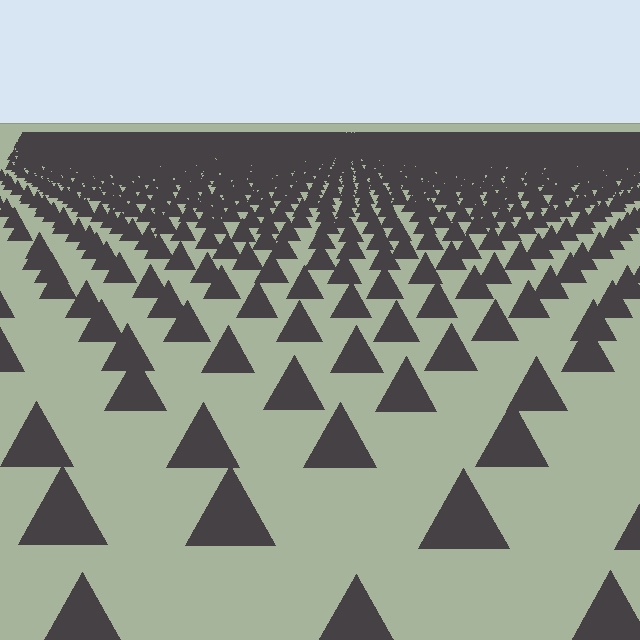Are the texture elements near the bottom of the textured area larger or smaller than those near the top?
Larger. Near the bottom, elements are closer to the viewer and appear at a bigger on-screen size.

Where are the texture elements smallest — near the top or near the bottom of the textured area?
Near the top.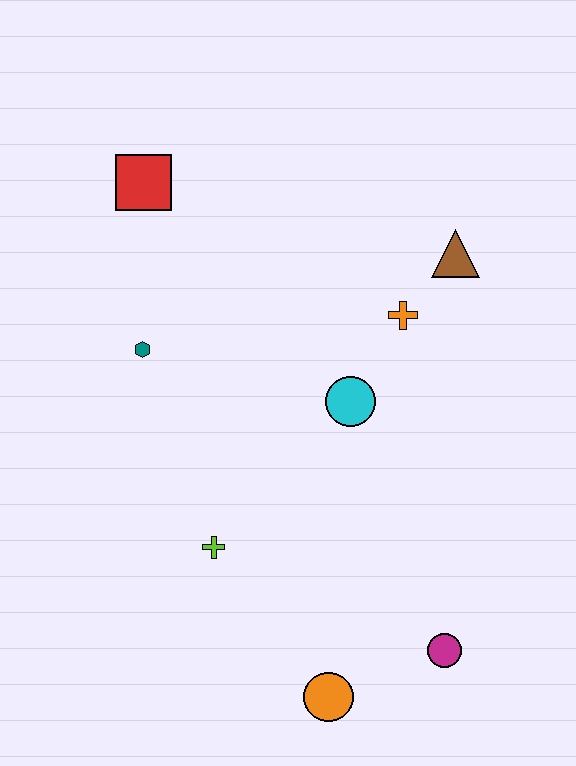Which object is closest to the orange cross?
The brown triangle is closest to the orange cross.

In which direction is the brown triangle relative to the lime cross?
The brown triangle is above the lime cross.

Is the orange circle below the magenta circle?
Yes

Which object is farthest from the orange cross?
The orange circle is farthest from the orange cross.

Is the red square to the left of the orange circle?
Yes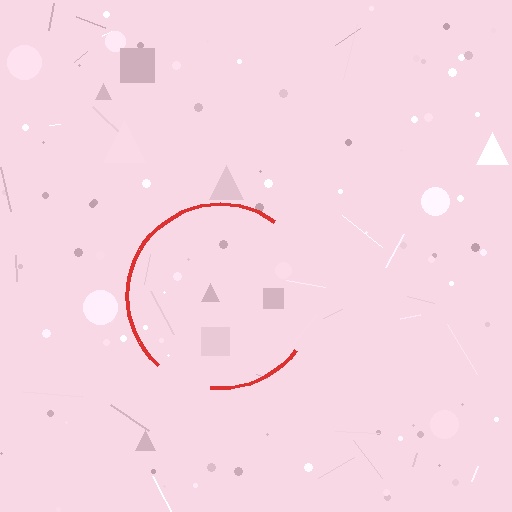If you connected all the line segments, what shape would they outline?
They would outline a circle.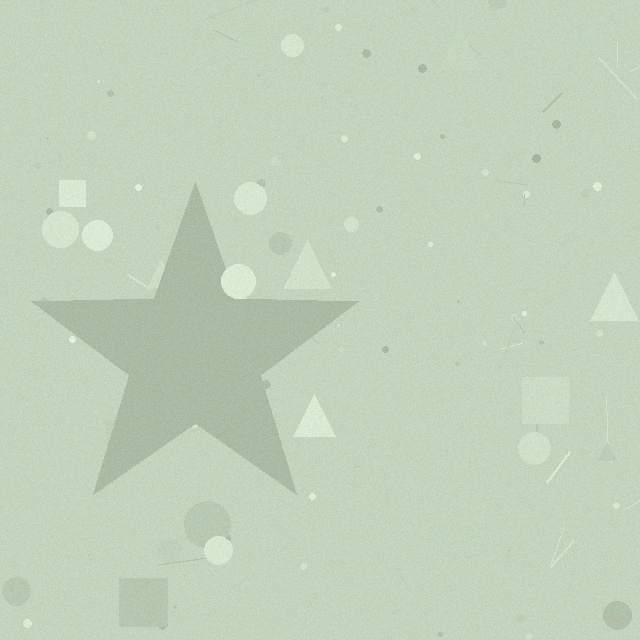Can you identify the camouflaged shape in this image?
The camouflaged shape is a star.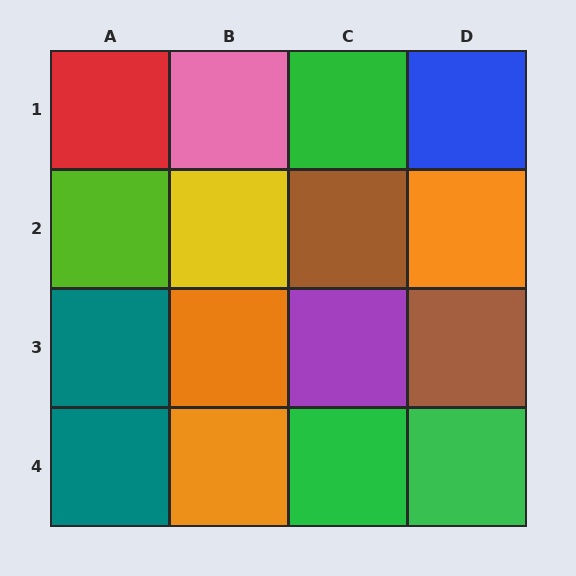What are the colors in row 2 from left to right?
Lime, yellow, brown, orange.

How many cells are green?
3 cells are green.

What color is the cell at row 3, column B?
Orange.